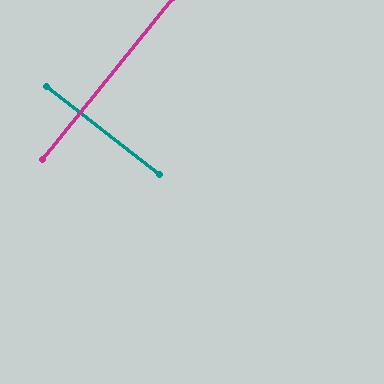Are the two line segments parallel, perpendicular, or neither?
Perpendicular — they meet at approximately 89°.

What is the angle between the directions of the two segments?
Approximately 89 degrees.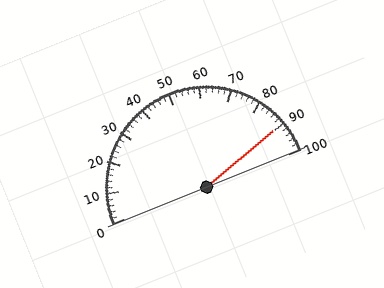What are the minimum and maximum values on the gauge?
The gauge ranges from 0 to 100.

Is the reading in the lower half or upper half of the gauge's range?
The reading is in the upper half of the range (0 to 100).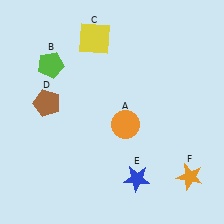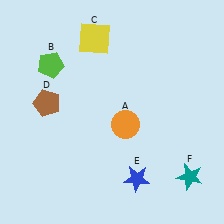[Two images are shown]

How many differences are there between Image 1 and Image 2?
There is 1 difference between the two images.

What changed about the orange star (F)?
In Image 1, F is orange. In Image 2, it changed to teal.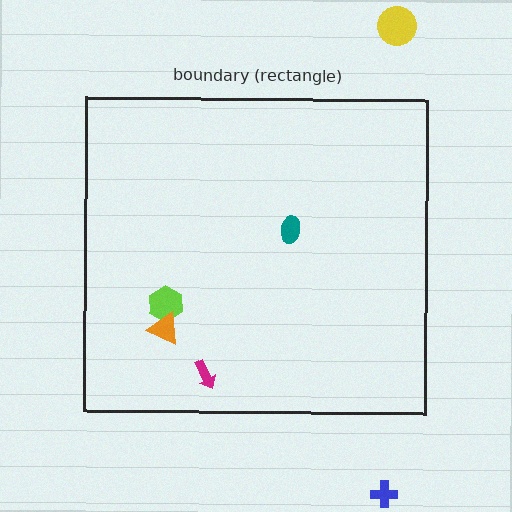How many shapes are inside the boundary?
4 inside, 2 outside.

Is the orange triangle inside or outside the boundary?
Inside.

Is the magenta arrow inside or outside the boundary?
Inside.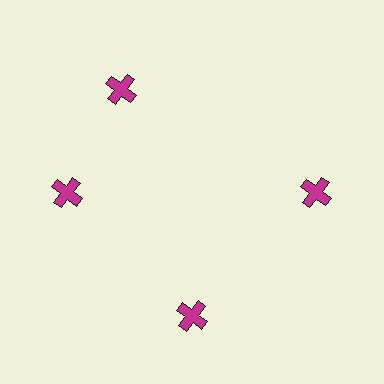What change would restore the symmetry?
The symmetry would be restored by rotating it back into even spacing with its neighbors so that all 4 crosses sit at equal angles and equal distance from the center.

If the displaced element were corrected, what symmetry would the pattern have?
It would have 4-fold rotational symmetry — the pattern would map onto itself every 90 degrees.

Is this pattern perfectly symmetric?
No. The 4 magenta crosses are arranged in a ring, but one element near the 12 o'clock position is rotated out of alignment along the ring, breaking the 4-fold rotational symmetry.